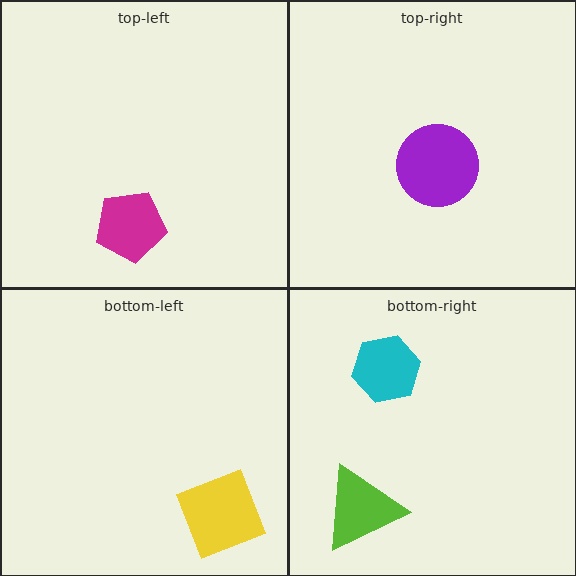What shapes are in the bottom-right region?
The lime triangle, the cyan hexagon.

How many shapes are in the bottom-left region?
1.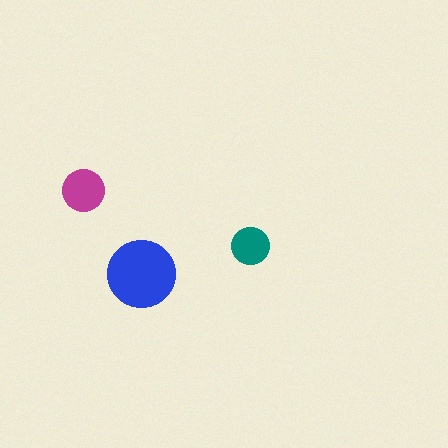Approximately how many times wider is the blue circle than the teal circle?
About 2 times wider.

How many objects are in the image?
There are 3 objects in the image.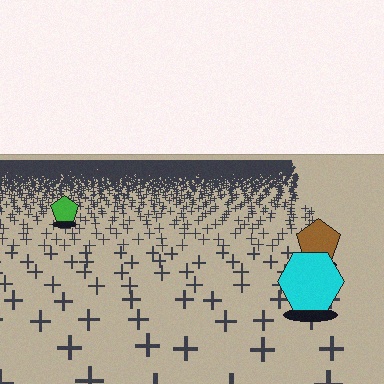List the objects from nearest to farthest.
From nearest to farthest: the cyan hexagon, the brown pentagon, the green pentagon.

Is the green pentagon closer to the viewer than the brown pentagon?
No. The brown pentagon is closer — you can tell from the texture gradient: the ground texture is coarser near it.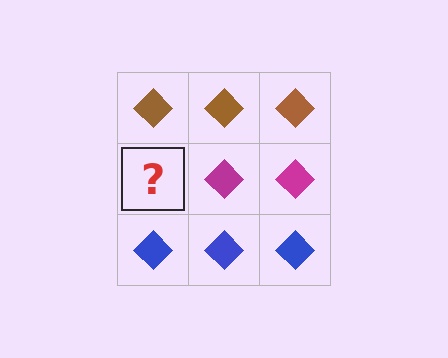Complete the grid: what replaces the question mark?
The question mark should be replaced with a magenta diamond.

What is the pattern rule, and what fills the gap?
The rule is that each row has a consistent color. The gap should be filled with a magenta diamond.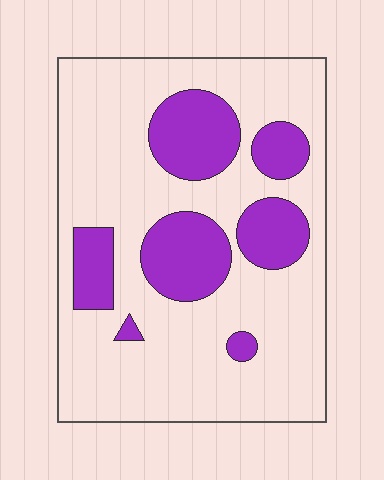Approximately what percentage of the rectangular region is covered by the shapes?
Approximately 25%.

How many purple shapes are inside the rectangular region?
7.